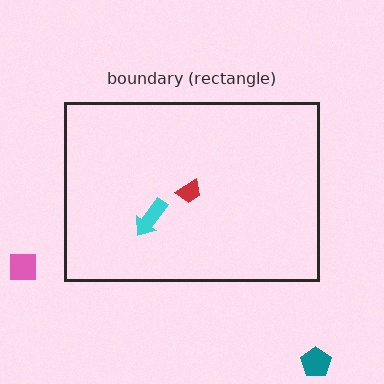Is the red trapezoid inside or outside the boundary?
Inside.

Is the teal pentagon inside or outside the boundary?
Outside.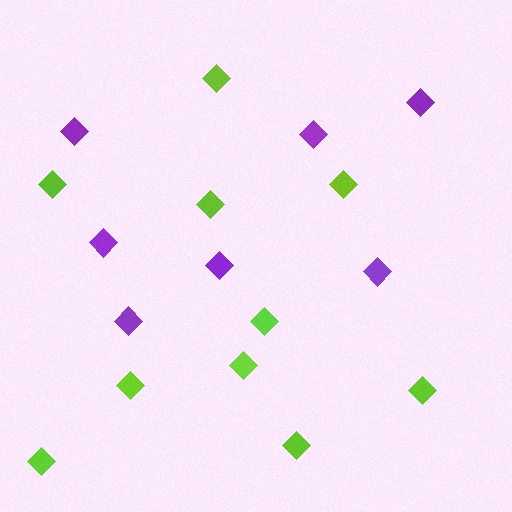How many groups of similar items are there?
There are 2 groups: one group of purple diamonds (7) and one group of lime diamonds (10).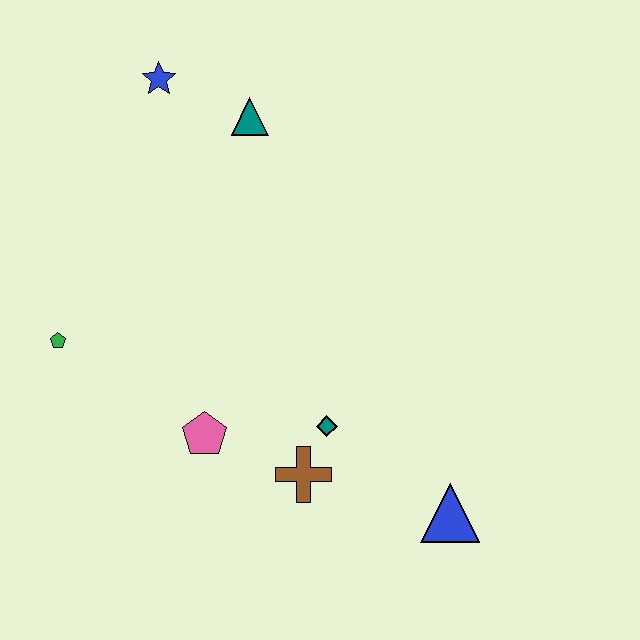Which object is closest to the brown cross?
The teal diamond is closest to the brown cross.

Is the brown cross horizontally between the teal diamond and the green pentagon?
Yes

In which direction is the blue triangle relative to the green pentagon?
The blue triangle is to the right of the green pentagon.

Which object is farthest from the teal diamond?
The blue star is farthest from the teal diamond.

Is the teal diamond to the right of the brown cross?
Yes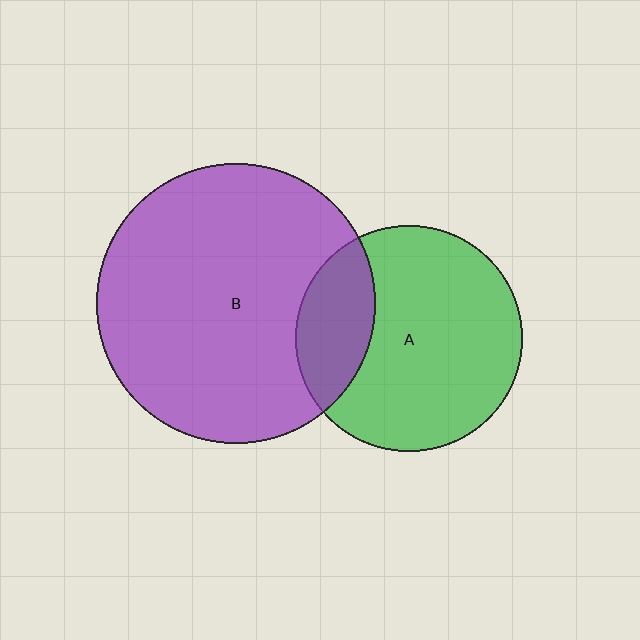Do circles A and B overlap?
Yes.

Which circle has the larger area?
Circle B (purple).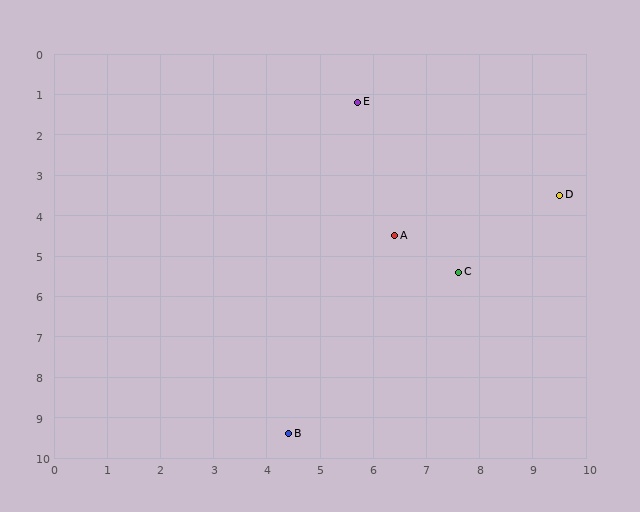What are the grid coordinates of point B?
Point B is at approximately (4.4, 9.4).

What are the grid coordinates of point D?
Point D is at approximately (9.5, 3.5).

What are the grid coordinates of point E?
Point E is at approximately (5.7, 1.2).